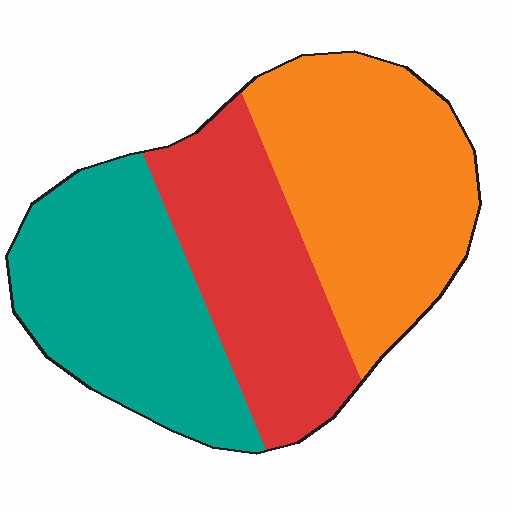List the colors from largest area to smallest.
From largest to smallest: orange, teal, red.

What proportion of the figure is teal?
Teal takes up between a third and a half of the figure.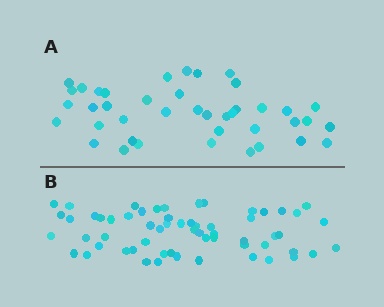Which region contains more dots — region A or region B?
Region B (the bottom region) has more dots.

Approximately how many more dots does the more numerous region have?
Region B has approximately 20 more dots than region A.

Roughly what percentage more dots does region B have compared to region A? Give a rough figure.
About 45% more.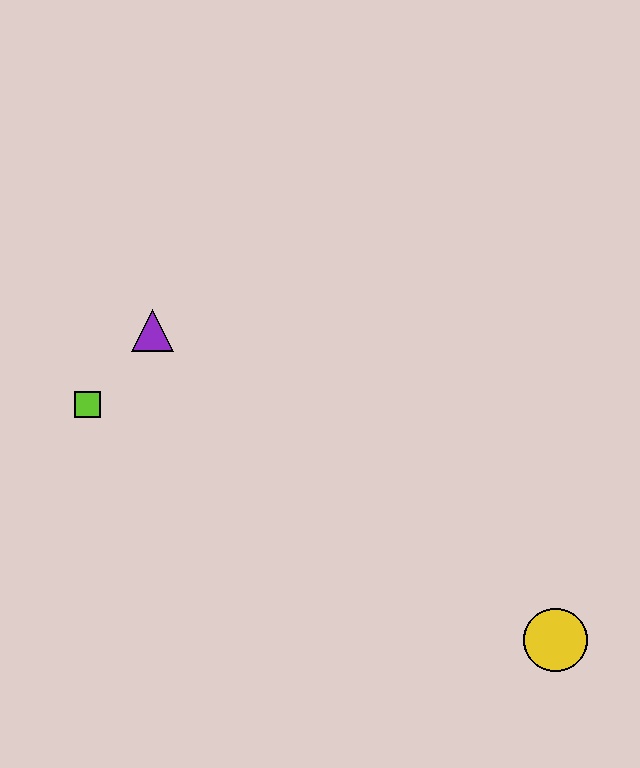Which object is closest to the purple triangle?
The lime square is closest to the purple triangle.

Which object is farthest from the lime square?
The yellow circle is farthest from the lime square.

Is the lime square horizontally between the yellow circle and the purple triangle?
No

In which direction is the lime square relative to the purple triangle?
The lime square is below the purple triangle.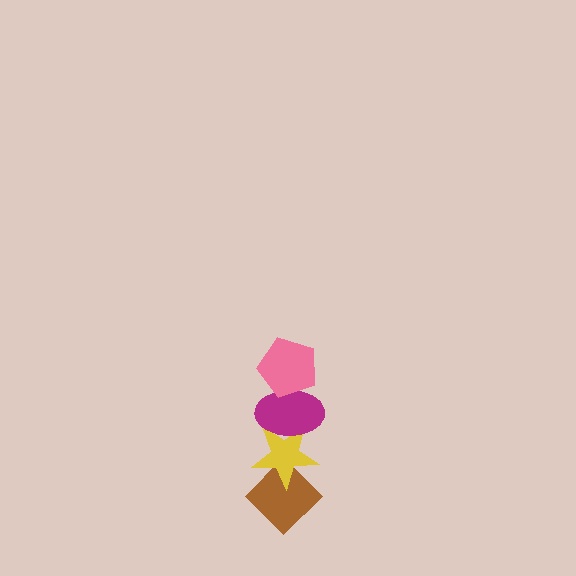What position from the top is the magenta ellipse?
The magenta ellipse is 2nd from the top.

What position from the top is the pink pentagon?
The pink pentagon is 1st from the top.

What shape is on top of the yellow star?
The magenta ellipse is on top of the yellow star.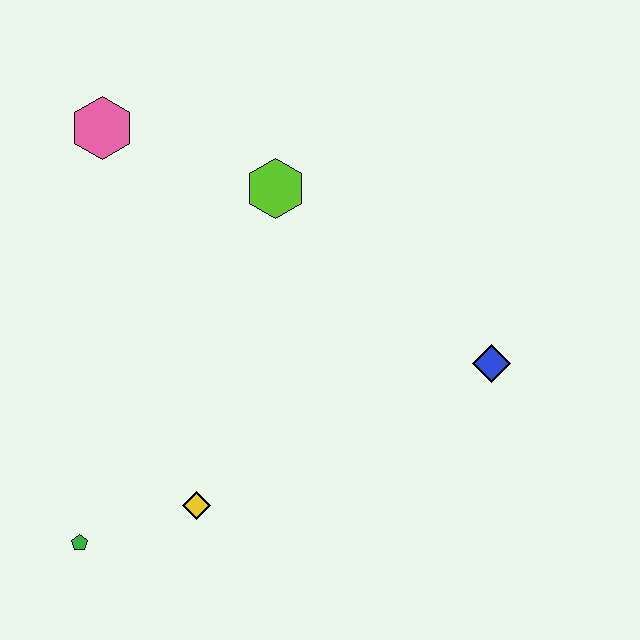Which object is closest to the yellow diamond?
The green pentagon is closest to the yellow diamond.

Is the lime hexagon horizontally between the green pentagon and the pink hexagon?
No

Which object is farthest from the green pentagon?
The blue diamond is farthest from the green pentagon.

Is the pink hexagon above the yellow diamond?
Yes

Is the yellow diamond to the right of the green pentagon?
Yes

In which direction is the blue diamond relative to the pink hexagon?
The blue diamond is to the right of the pink hexagon.